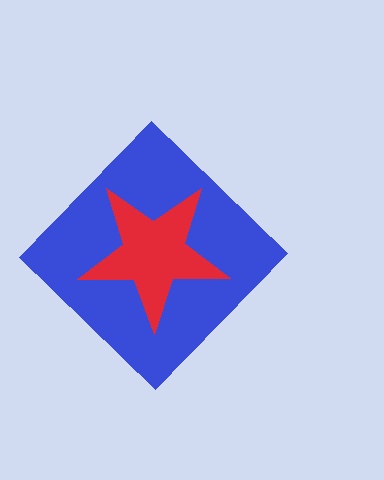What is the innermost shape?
The red star.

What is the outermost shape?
The blue diamond.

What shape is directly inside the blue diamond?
The red star.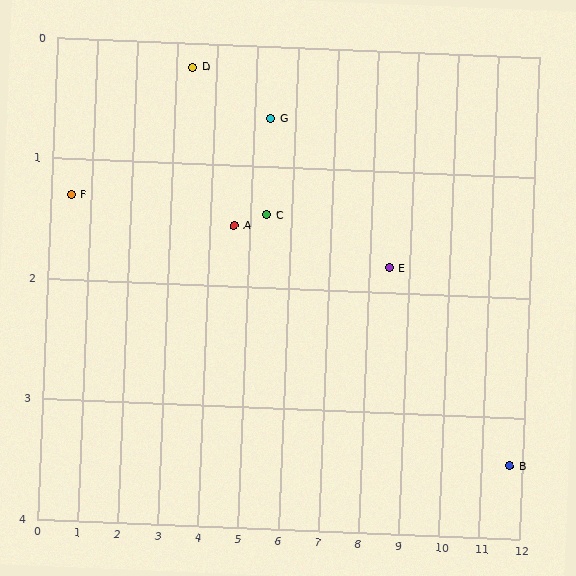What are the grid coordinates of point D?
Point D is at approximately (3.4, 0.2).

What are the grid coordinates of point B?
Point B is at approximately (11.7, 3.4).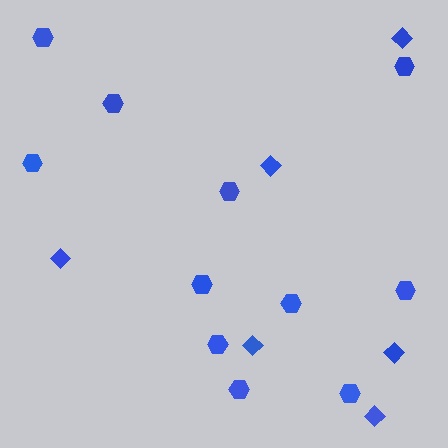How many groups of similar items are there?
There are 2 groups: one group of diamonds (6) and one group of hexagons (11).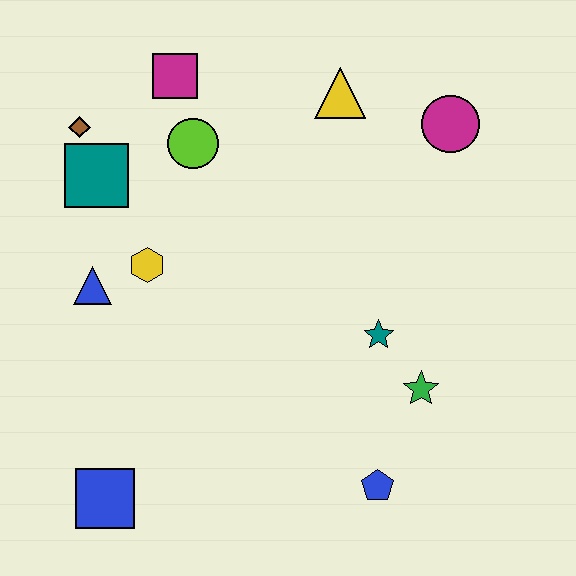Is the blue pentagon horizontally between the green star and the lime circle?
Yes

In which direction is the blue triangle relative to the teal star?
The blue triangle is to the left of the teal star.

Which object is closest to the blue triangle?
The yellow hexagon is closest to the blue triangle.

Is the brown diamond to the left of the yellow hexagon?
Yes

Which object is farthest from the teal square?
The blue pentagon is farthest from the teal square.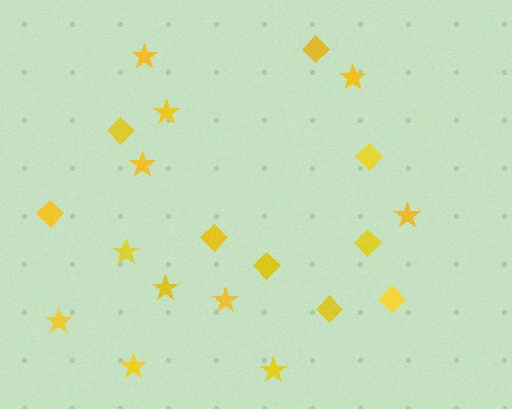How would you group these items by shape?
There are 2 groups: one group of stars (11) and one group of diamonds (9).